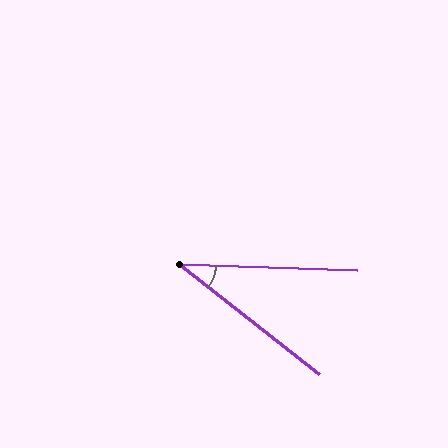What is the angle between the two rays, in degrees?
Approximately 36 degrees.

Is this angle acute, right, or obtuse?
It is acute.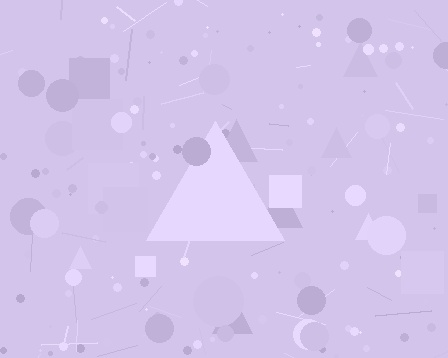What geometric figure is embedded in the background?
A triangle is embedded in the background.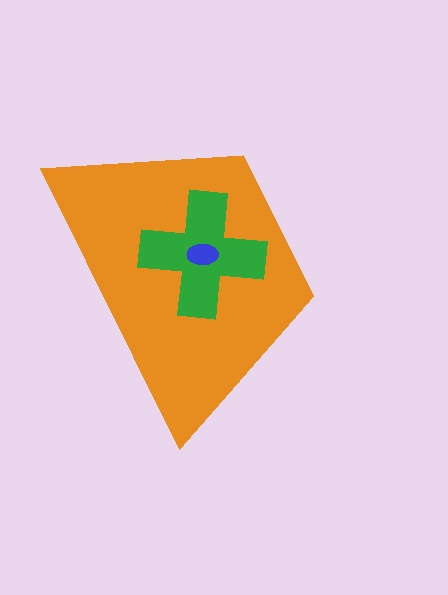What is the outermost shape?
The orange trapezoid.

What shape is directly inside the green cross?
The blue ellipse.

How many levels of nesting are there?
3.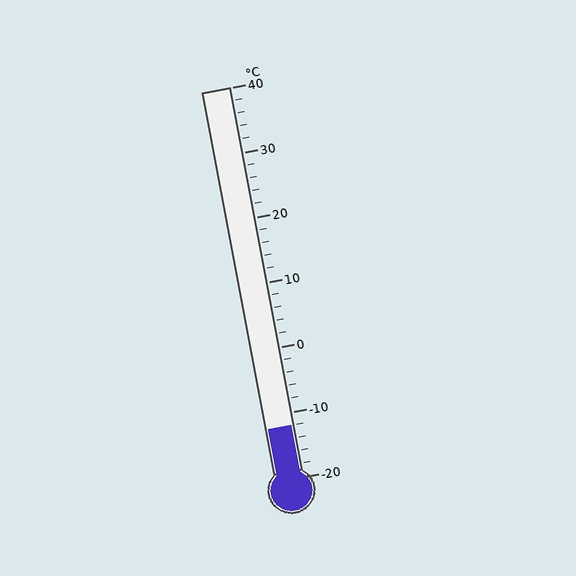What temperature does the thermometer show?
The thermometer shows approximately -12°C.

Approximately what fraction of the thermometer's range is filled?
The thermometer is filled to approximately 15% of its range.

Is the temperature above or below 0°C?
The temperature is below 0°C.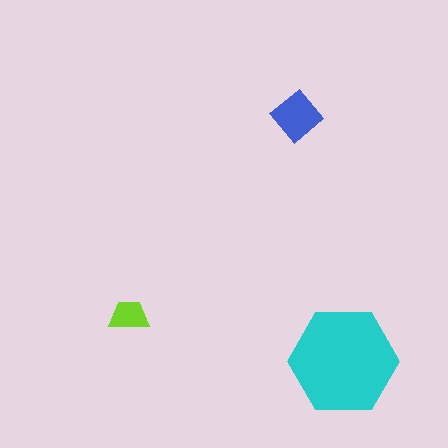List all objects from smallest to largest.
The lime trapezoid, the blue diamond, the cyan hexagon.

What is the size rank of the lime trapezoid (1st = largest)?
3rd.